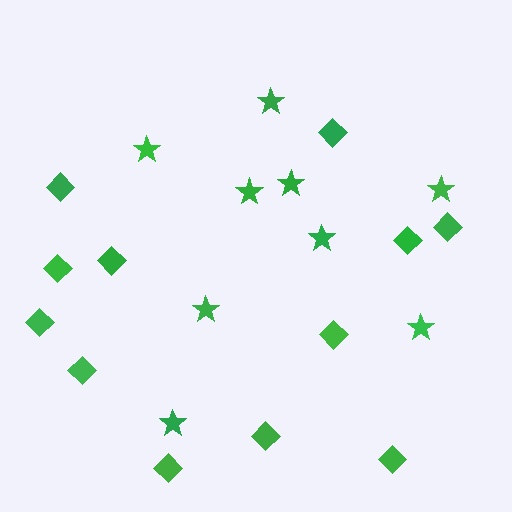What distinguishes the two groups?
There are 2 groups: one group of stars (9) and one group of diamonds (12).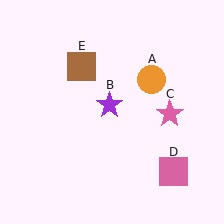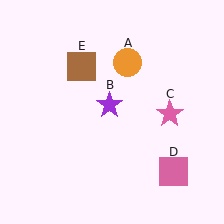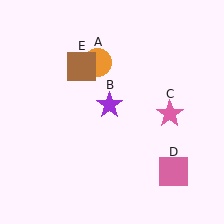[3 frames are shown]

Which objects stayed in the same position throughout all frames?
Purple star (object B) and pink star (object C) and pink square (object D) and brown square (object E) remained stationary.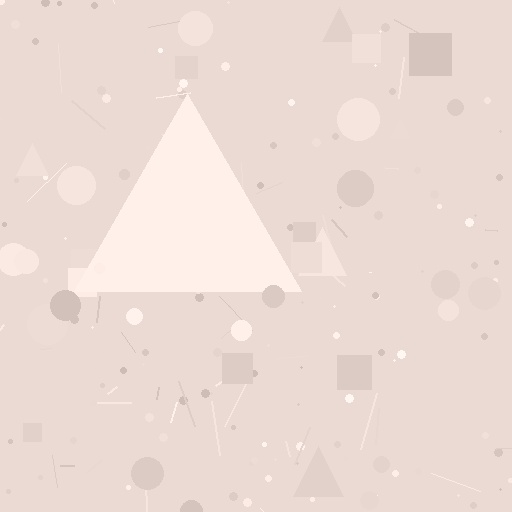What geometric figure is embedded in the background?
A triangle is embedded in the background.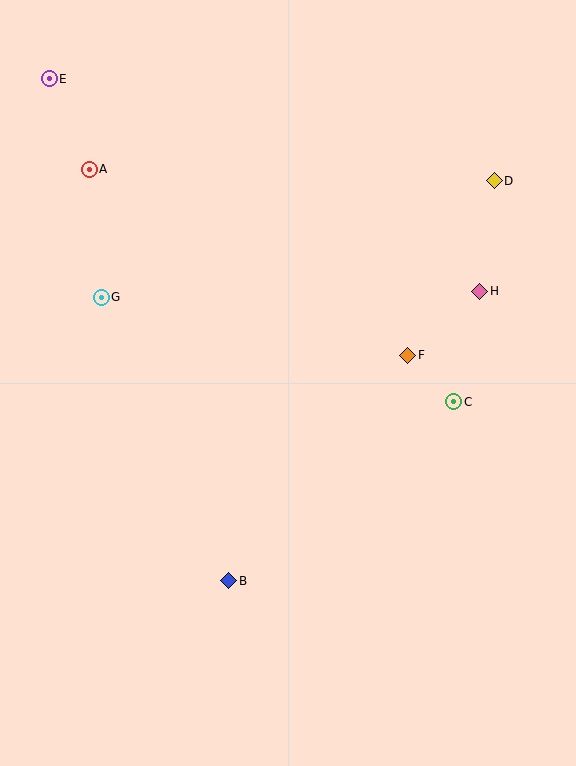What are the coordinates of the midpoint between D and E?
The midpoint between D and E is at (272, 130).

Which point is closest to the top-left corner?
Point E is closest to the top-left corner.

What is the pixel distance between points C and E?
The distance between C and E is 518 pixels.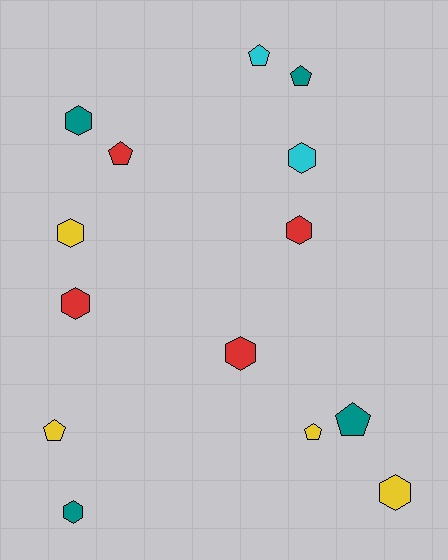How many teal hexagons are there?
There are 2 teal hexagons.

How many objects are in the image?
There are 14 objects.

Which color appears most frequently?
Red, with 4 objects.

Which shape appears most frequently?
Hexagon, with 8 objects.